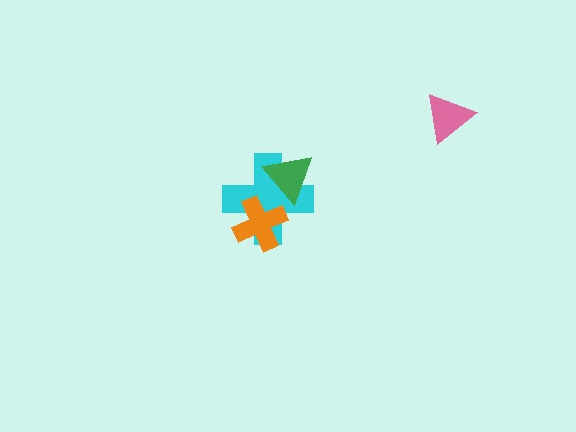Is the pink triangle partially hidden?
No, no other shape covers it.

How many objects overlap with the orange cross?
1 object overlaps with the orange cross.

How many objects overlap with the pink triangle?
0 objects overlap with the pink triangle.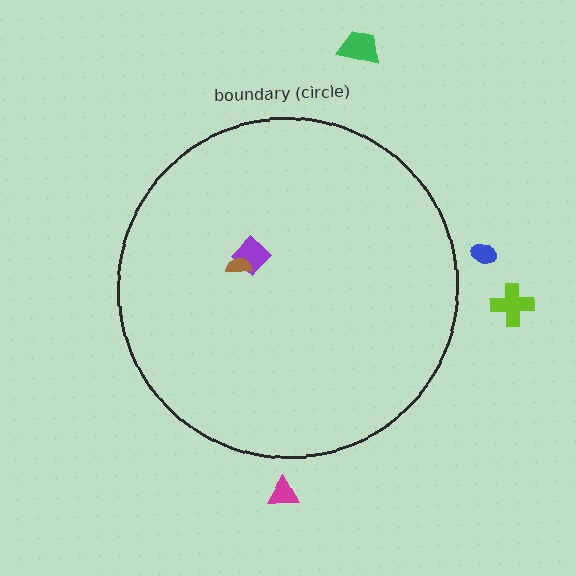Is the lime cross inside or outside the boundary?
Outside.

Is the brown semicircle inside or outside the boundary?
Inside.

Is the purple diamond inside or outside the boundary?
Inside.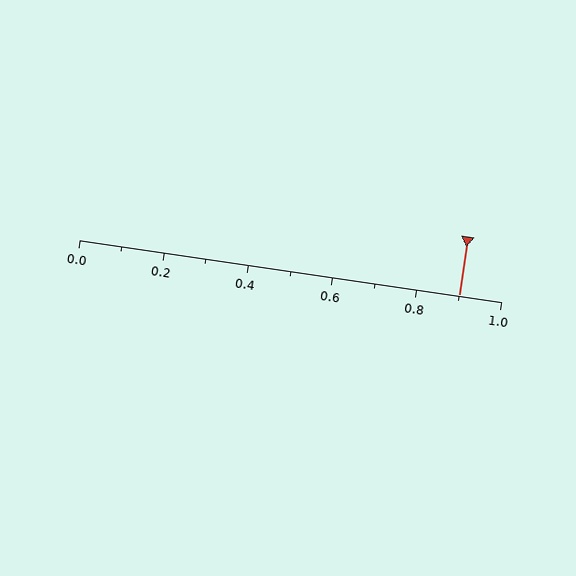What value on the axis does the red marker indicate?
The marker indicates approximately 0.9.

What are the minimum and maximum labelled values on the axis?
The axis runs from 0.0 to 1.0.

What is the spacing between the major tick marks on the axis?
The major ticks are spaced 0.2 apart.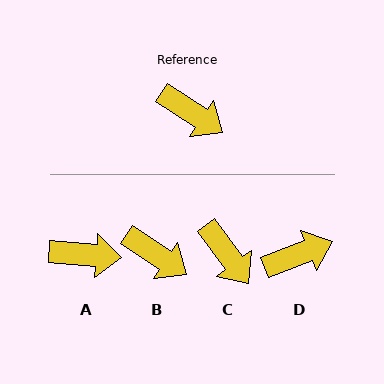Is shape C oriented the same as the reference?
No, it is off by about 21 degrees.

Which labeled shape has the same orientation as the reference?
B.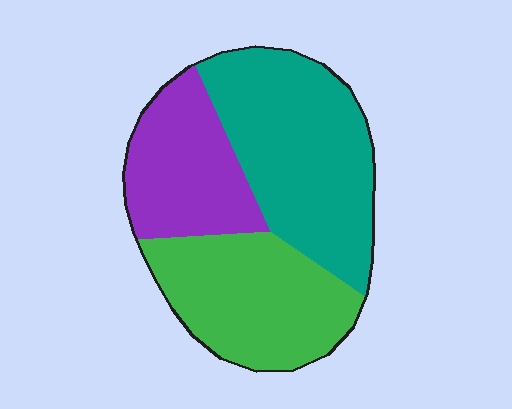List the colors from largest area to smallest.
From largest to smallest: teal, green, purple.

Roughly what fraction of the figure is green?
Green takes up about one third (1/3) of the figure.